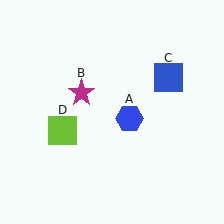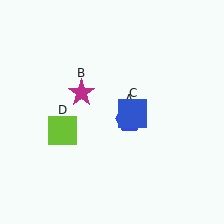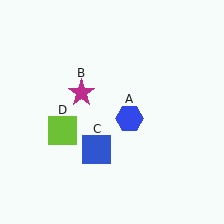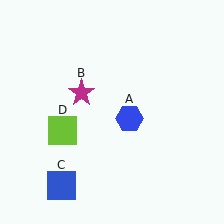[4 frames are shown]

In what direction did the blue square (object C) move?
The blue square (object C) moved down and to the left.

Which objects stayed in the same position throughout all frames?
Blue hexagon (object A) and magenta star (object B) and lime square (object D) remained stationary.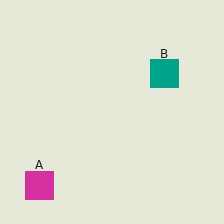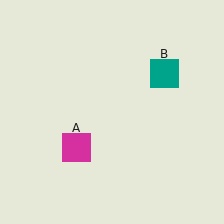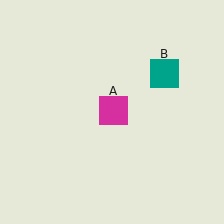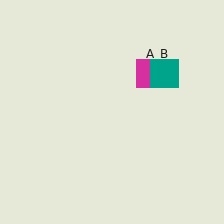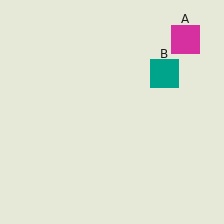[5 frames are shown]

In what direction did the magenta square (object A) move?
The magenta square (object A) moved up and to the right.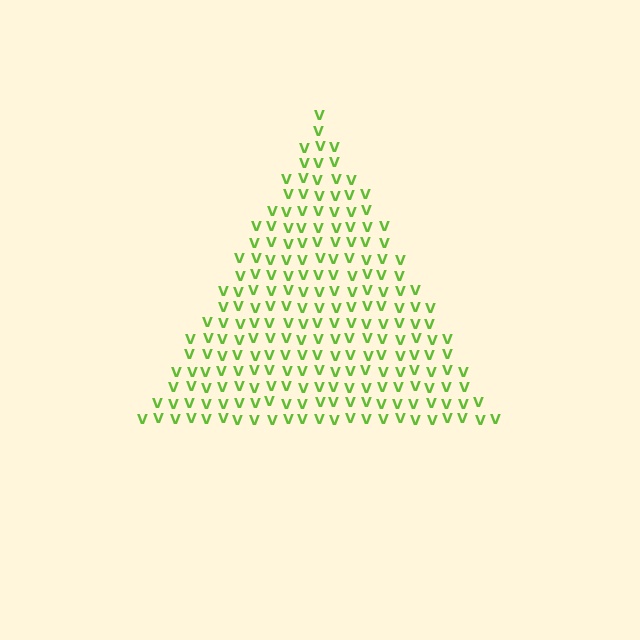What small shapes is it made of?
It is made of small letter V's.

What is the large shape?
The large shape is a triangle.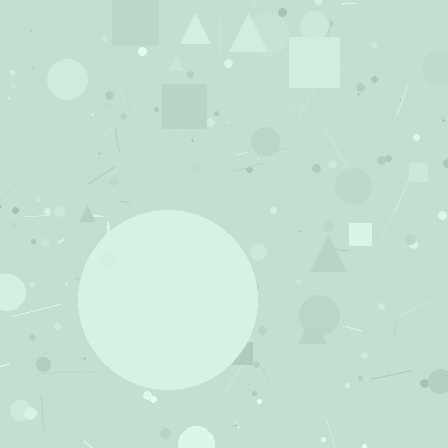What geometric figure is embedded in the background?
A circle is embedded in the background.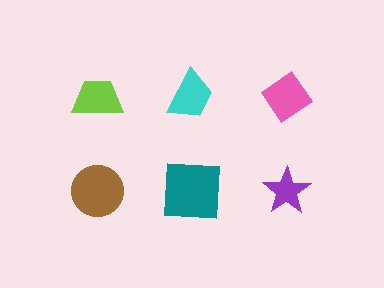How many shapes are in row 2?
3 shapes.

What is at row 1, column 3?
A pink diamond.